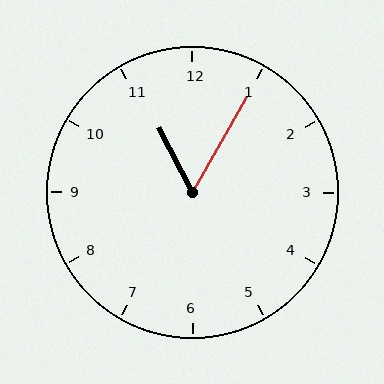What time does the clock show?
11:05.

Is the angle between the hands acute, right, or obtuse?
It is acute.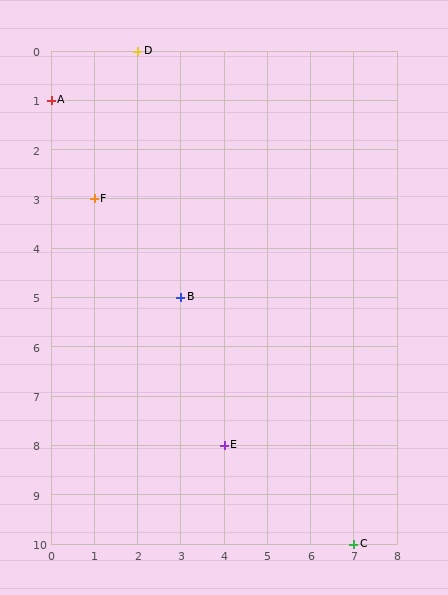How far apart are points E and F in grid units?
Points E and F are 3 columns and 5 rows apart (about 5.8 grid units diagonally).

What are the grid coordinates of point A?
Point A is at grid coordinates (0, 1).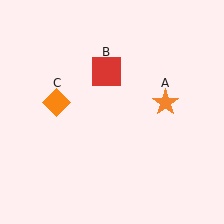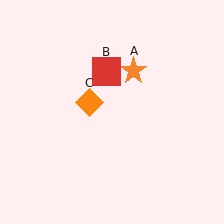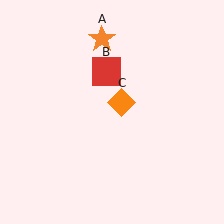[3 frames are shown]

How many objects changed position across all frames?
2 objects changed position: orange star (object A), orange diamond (object C).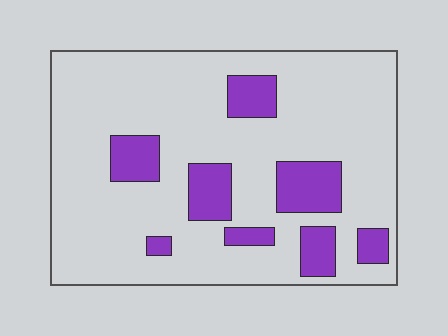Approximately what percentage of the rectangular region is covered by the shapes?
Approximately 20%.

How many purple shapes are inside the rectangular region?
8.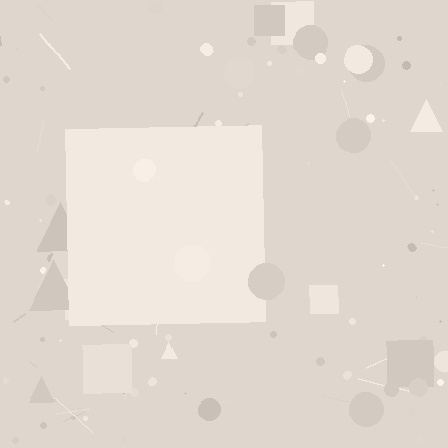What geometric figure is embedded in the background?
A square is embedded in the background.